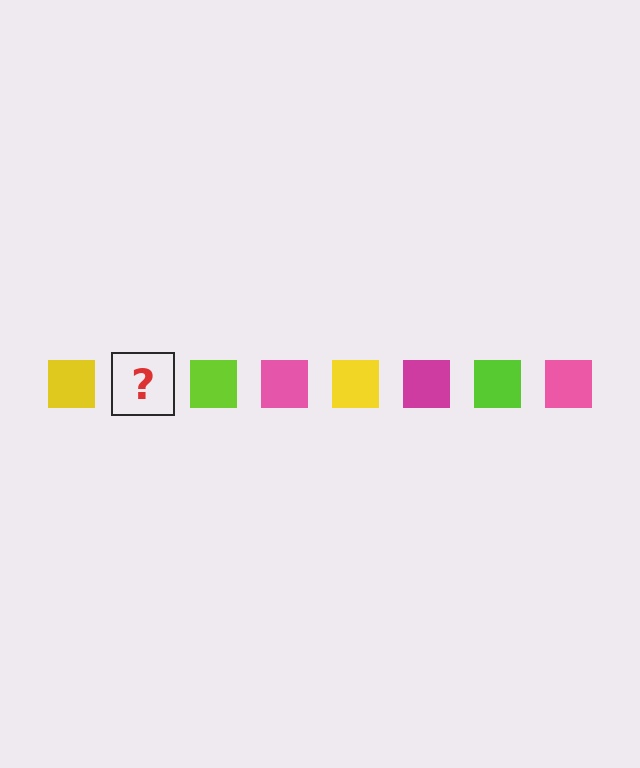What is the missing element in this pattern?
The missing element is a magenta square.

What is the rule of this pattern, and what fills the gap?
The rule is that the pattern cycles through yellow, magenta, lime, pink squares. The gap should be filled with a magenta square.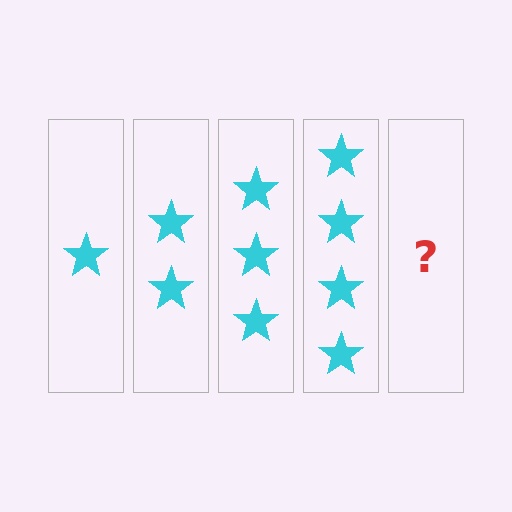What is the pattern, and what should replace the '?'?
The pattern is that each step adds one more star. The '?' should be 5 stars.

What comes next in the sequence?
The next element should be 5 stars.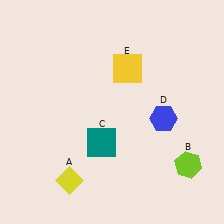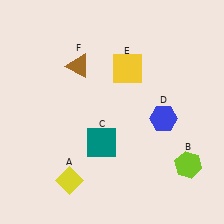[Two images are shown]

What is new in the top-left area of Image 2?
A brown triangle (F) was added in the top-left area of Image 2.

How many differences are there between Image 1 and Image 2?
There is 1 difference between the two images.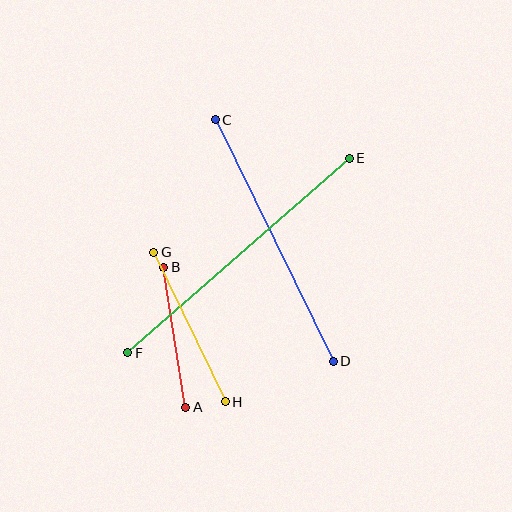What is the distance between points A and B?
The distance is approximately 142 pixels.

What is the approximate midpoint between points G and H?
The midpoint is at approximately (190, 327) pixels.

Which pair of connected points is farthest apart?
Points E and F are farthest apart.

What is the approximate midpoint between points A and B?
The midpoint is at approximately (175, 337) pixels.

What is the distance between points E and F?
The distance is approximately 295 pixels.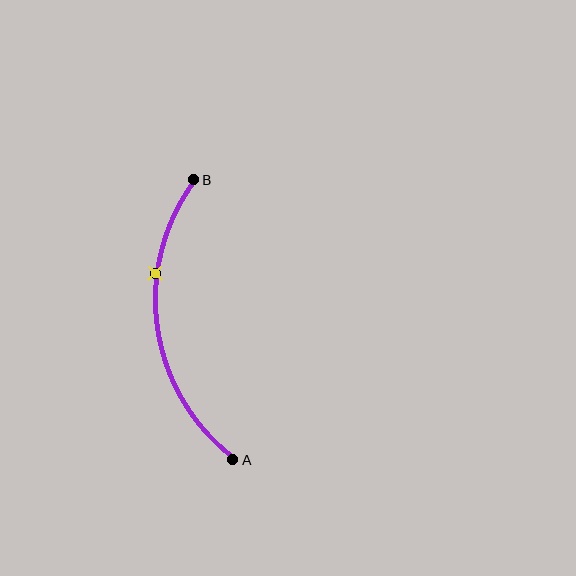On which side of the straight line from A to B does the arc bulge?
The arc bulges to the left of the straight line connecting A and B.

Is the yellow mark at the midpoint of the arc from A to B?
No. The yellow mark lies on the arc but is closer to endpoint B. The arc midpoint would be at the point on the curve equidistant along the arc from both A and B.